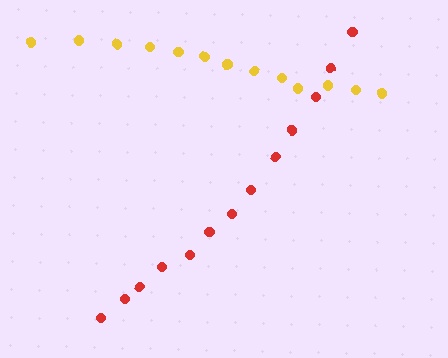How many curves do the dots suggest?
There are 2 distinct paths.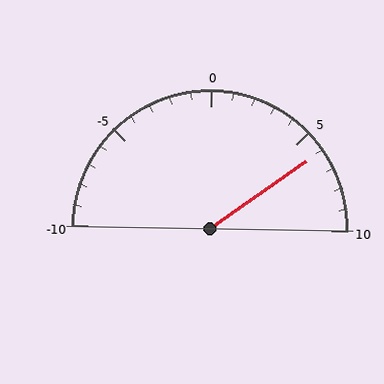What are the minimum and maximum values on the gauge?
The gauge ranges from -10 to 10.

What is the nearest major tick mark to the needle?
The nearest major tick mark is 5.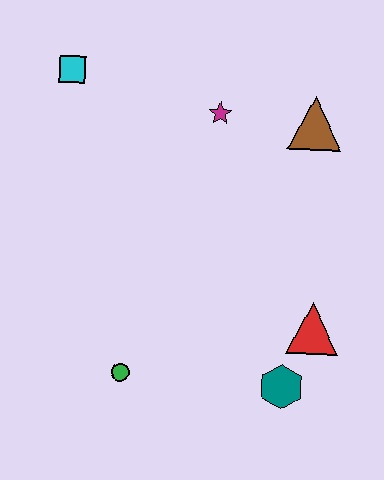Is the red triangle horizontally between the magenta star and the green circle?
No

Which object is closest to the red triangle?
The teal hexagon is closest to the red triangle.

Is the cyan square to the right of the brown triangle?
No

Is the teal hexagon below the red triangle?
Yes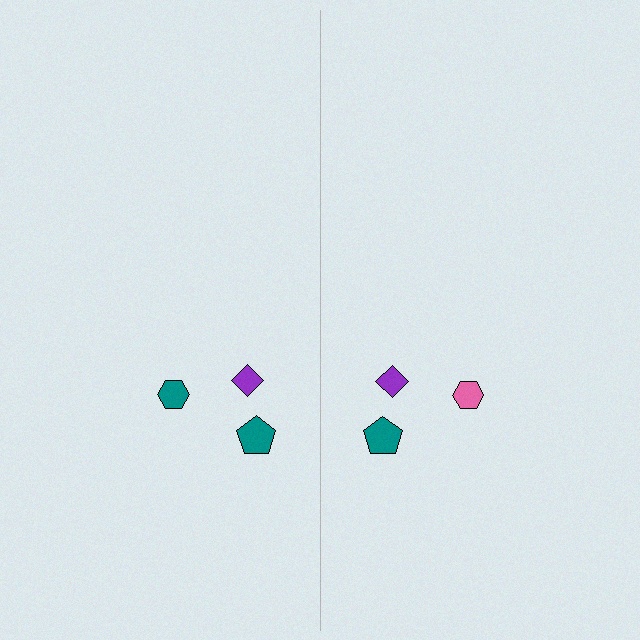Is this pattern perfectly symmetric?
No, the pattern is not perfectly symmetric. The pink hexagon on the right side breaks the symmetry — its mirror counterpart is teal.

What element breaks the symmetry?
The pink hexagon on the right side breaks the symmetry — its mirror counterpart is teal.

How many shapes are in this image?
There are 6 shapes in this image.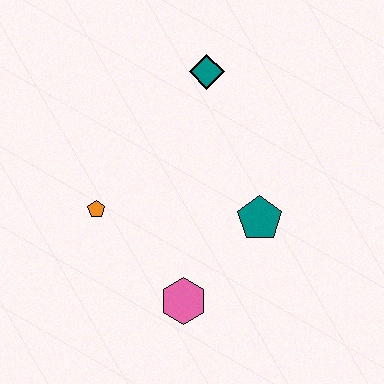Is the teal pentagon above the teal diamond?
No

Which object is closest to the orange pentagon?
The pink hexagon is closest to the orange pentagon.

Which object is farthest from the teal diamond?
The pink hexagon is farthest from the teal diamond.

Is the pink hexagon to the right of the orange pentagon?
Yes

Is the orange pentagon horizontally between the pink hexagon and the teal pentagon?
No